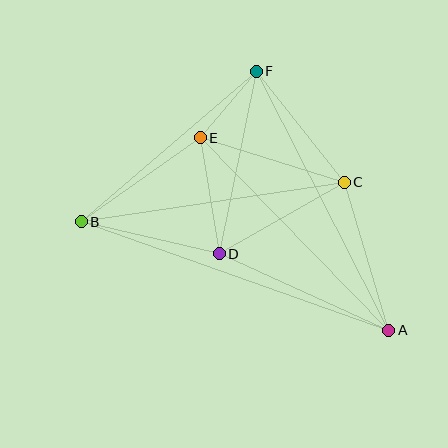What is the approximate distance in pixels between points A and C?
The distance between A and C is approximately 155 pixels.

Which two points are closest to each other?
Points E and F are closest to each other.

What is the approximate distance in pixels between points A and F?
The distance between A and F is approximately 291 pixels.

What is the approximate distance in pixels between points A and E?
The distance between A and E is approximately 270 pixels.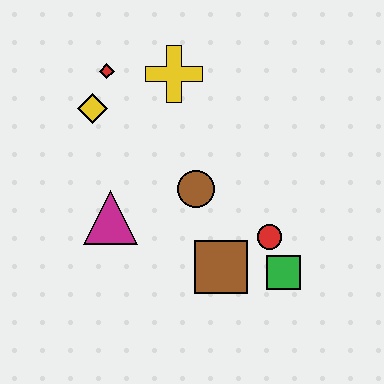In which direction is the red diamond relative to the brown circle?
The red diamond is above the brown circle.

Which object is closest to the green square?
The red circle is closest to the green square.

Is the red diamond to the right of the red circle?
No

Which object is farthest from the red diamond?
The green square is farthest from the red diamond.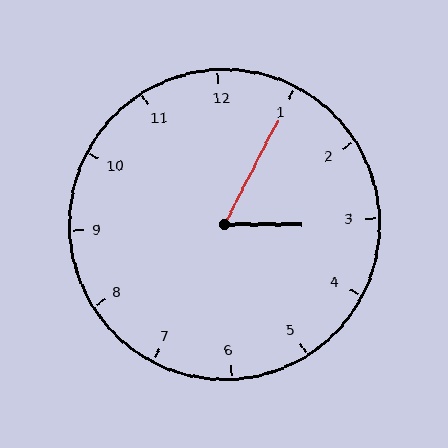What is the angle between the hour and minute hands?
Approximately 62 degrees.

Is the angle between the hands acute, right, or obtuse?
It is acute.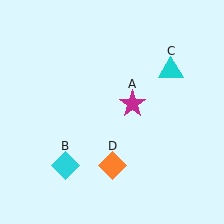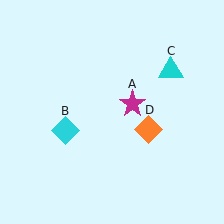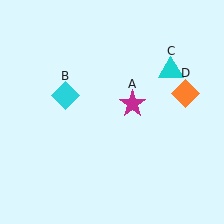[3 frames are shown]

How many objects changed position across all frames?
2 objects changed position: cyan diamond (object B), orange diamond (object D).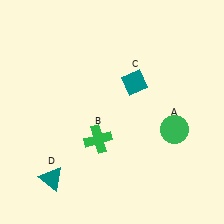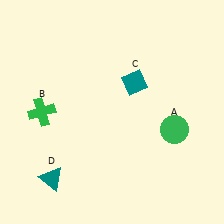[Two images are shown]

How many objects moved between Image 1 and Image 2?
1 object moved between the two images.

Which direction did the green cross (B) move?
The green cross (B) moved left.